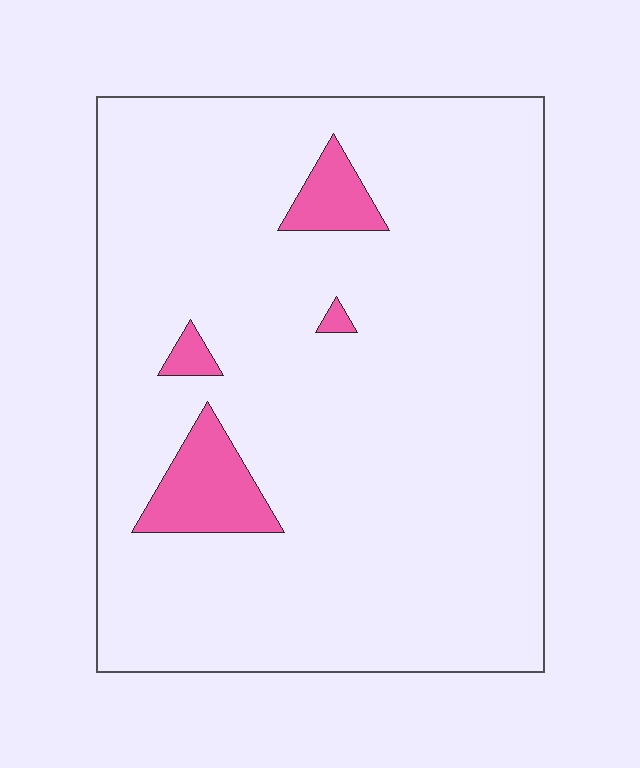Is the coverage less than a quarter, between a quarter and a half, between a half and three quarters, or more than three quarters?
Less than a quarter.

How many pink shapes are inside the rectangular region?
4.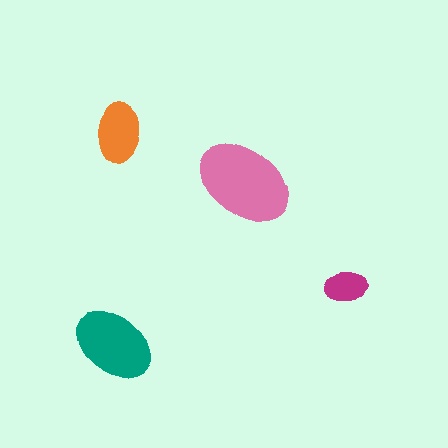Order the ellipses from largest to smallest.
the pink one, the teal one, the orange one, the magenta one.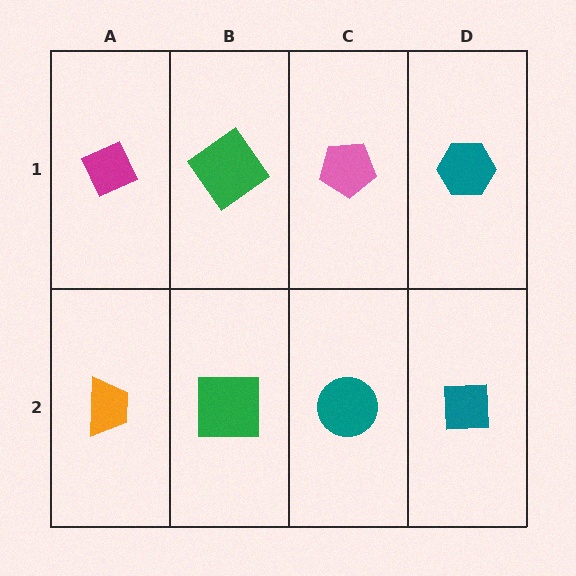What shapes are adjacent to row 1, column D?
A teal square (row 2, column D), a pink pentagon (row 1, column C).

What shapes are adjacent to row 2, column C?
A pink pentagon (row 1, column C), a green square (row 2, column B), a teal square (row 2, column D).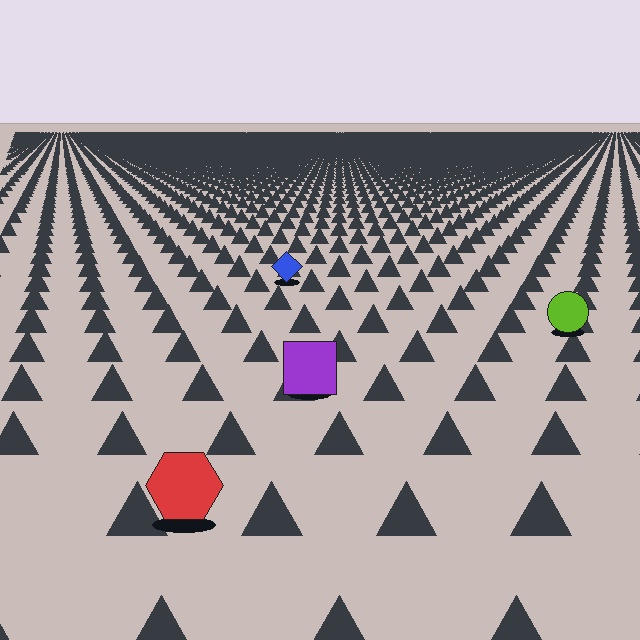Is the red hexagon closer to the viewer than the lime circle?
Yes. The red hexagon is closer — you can tell from the texture gradient: the ground texture is coarser near it.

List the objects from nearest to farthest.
From nearest to farthest: the red hexagon, the purple square, the lime circle, the blue diamond.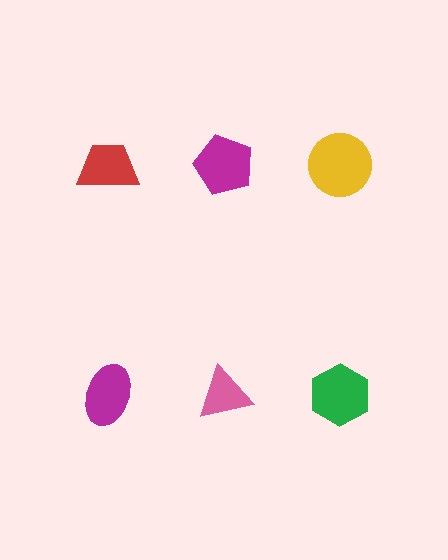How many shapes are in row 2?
3 shapes.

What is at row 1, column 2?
A magenta pentagon.